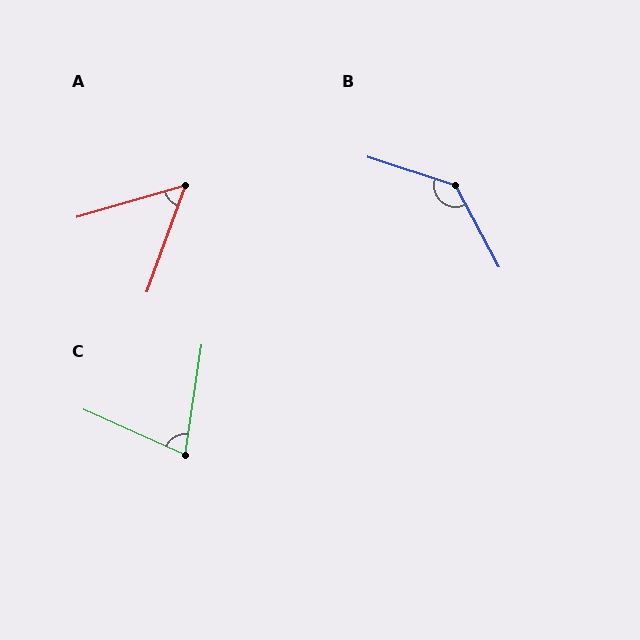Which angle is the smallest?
A, at approximately 54 degrees.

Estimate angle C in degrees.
Approximately 75 degrees.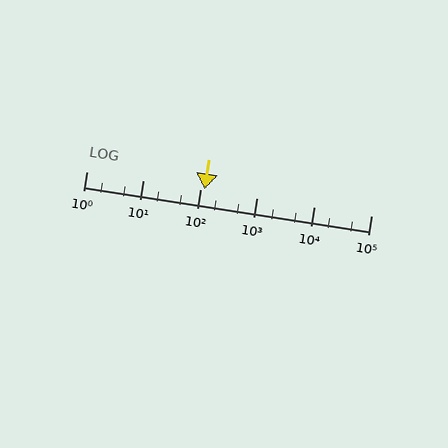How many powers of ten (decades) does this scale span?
The scale spans 5 decades, from 1 to 100000.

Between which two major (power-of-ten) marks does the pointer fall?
The pointer is between 100 and 1000.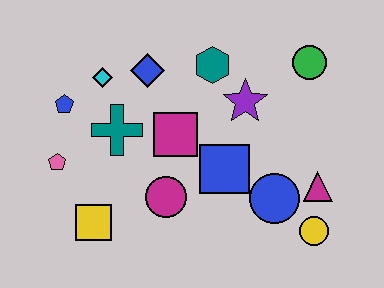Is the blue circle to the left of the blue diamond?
No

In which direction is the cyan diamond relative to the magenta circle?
The cyan diamond is above the magenta circle.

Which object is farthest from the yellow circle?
The blue pentagon is farthest from the yellow circle.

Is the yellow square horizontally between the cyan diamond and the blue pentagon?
Yes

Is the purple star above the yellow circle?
Yes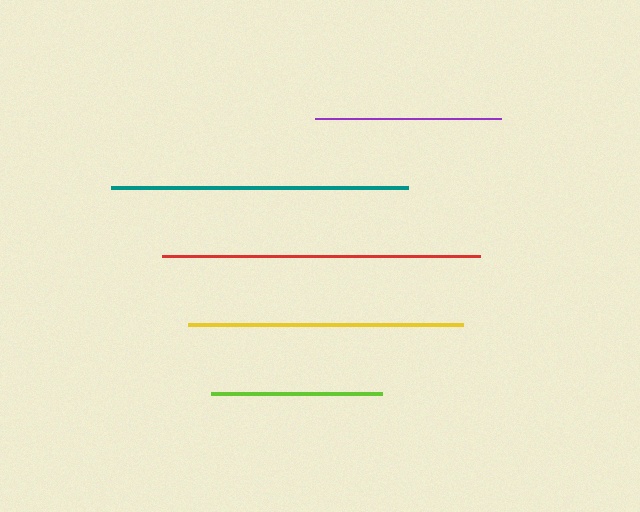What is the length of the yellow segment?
The yellow segment is approximately 275 pixels long.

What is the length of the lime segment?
The lime segment is approximately 170 pixels long.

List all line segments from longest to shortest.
From longest to shortest: red, teal, yellow, purple, lime.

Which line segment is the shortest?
The lime line is the shortest at approximately 170 pixels.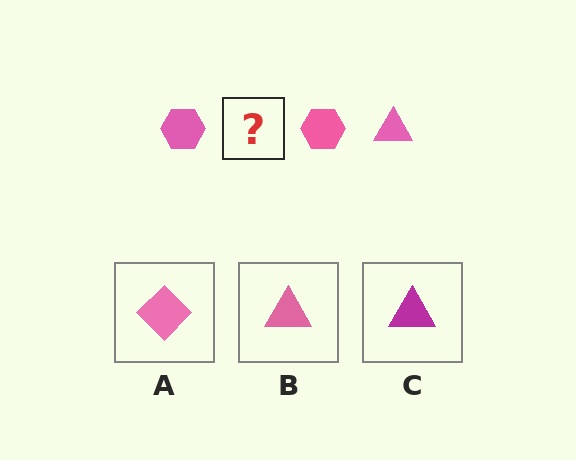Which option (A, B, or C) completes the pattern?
B.